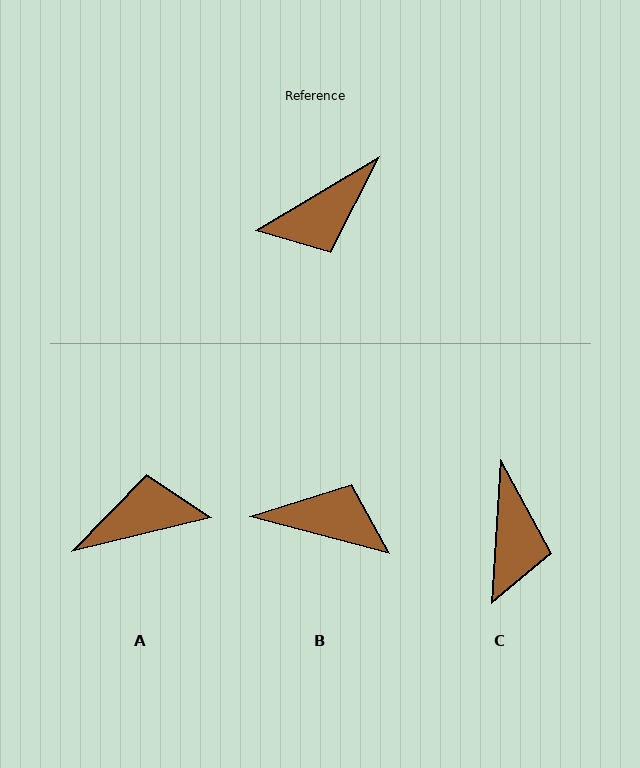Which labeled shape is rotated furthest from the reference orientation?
A, about 163 degrees away.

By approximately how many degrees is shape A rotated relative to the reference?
Approximately 163 degrees counter-clockwise.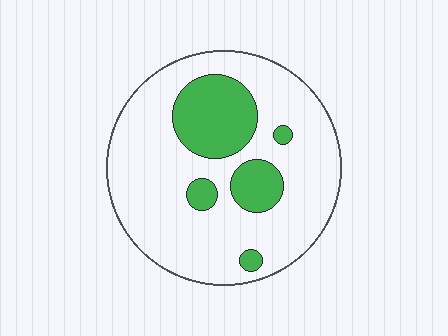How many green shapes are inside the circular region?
5.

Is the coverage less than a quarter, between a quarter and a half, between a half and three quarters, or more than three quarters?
Less than a quarter.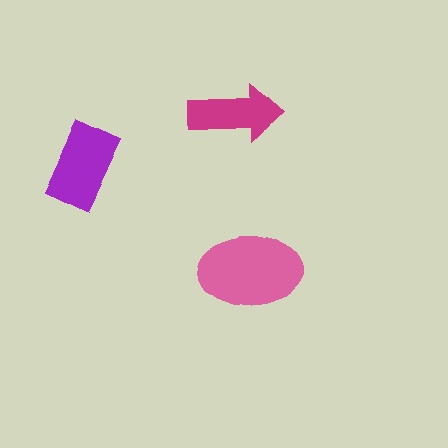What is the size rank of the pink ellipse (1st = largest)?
1st.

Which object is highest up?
The magenta arrow is topmost.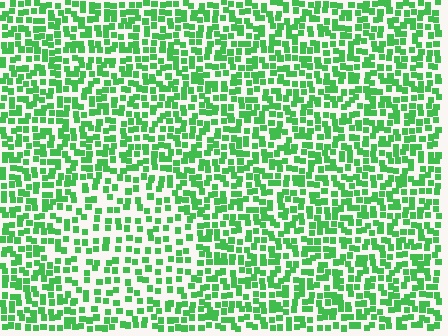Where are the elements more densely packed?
The elements are more densely packed outside the circle boundary.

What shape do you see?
I see a circle.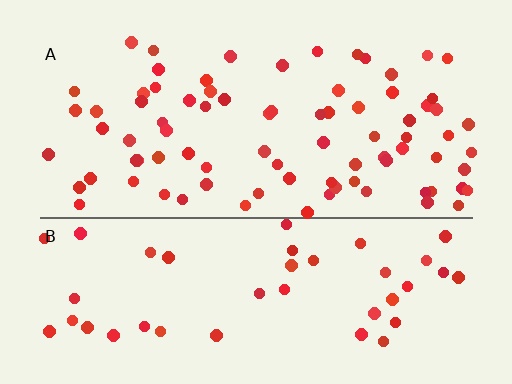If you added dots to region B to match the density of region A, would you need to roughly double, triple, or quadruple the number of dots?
Approximately double.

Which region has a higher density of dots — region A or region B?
A (the top).